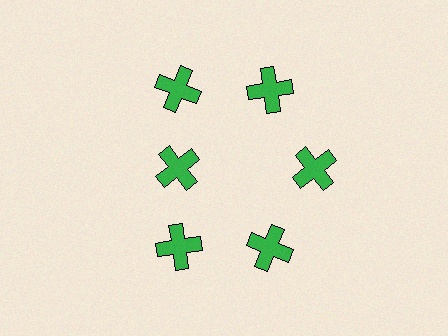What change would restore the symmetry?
The symmetry would be restored by moving it outward, back onto the ring so that all 6 crosses sit at equal angles and equal distance from the center.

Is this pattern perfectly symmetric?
No. The 6 green crosses are arranged in a ring, but one element near the 9 o'clock position is pulled inward toward the center, breaking the 6-fold rotational symmetry.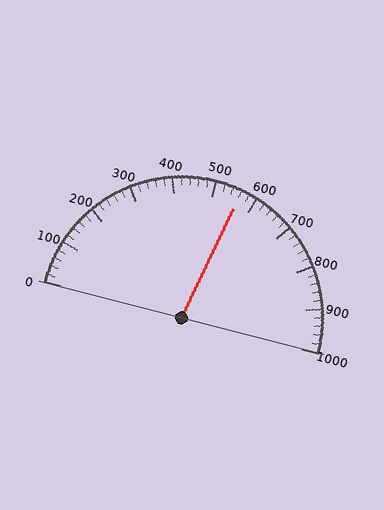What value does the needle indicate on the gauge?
The needle indicates approximately 560.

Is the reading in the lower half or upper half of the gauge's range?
The reading is in the upper half of the range (0 to 1000).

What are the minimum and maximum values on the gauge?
The gauge ranges from 0 to 1000.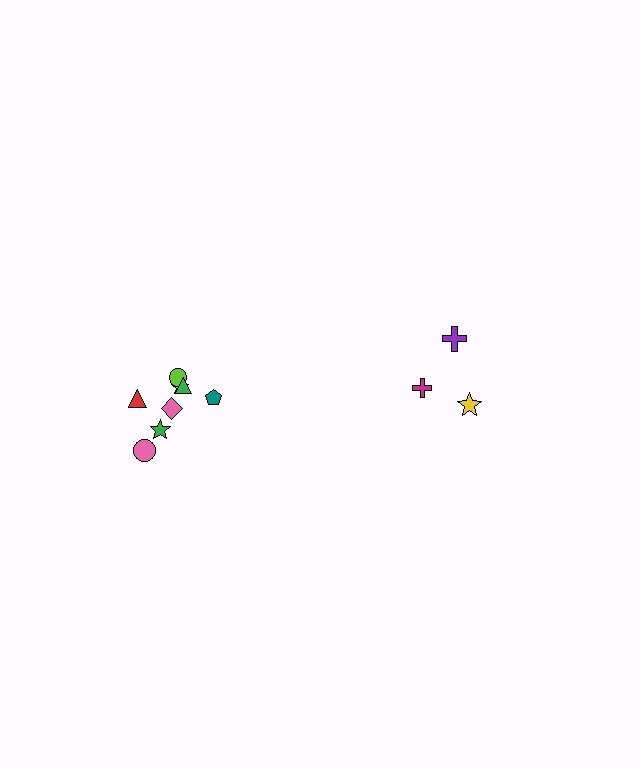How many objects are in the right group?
There are 3 objects.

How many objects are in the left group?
There are 8 objects.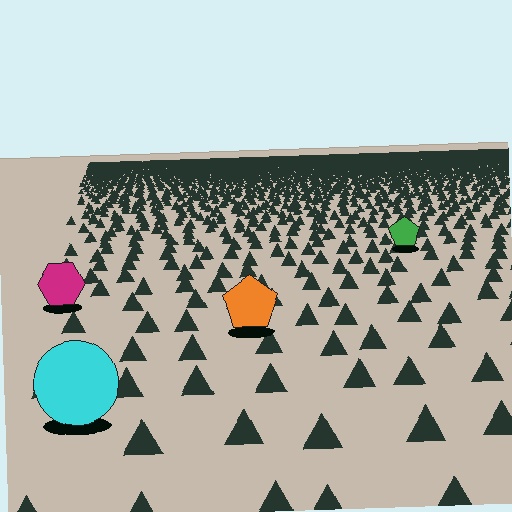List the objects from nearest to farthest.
From nearest to farthest: the cyan circle, the orange pentagon, the magenta hexagon, the green pentagon.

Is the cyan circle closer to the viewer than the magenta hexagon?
Yes. The cyan circle is closer — you can tell from the texture gradient: the ground texture is coarser near it.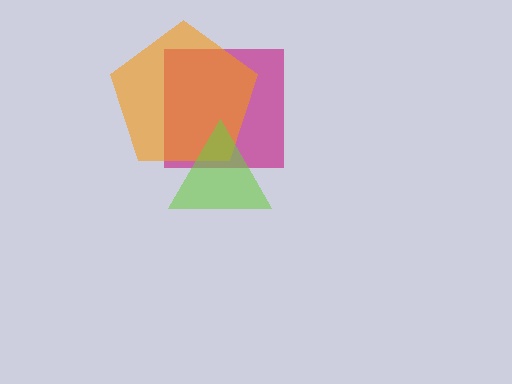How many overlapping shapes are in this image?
There are 3 overlapping shapes in the image.